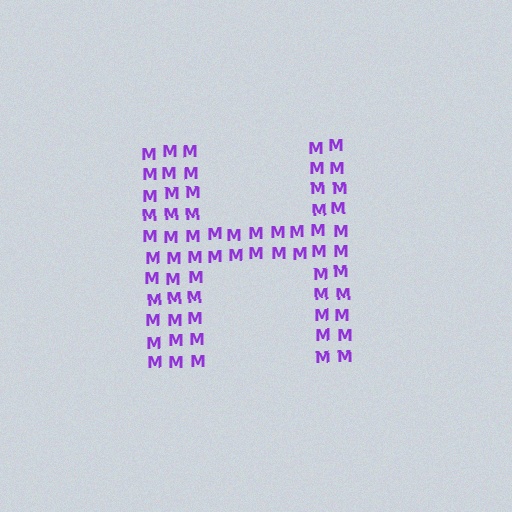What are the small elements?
The small elements are letter M's.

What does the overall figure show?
The overall figure shows the letter H.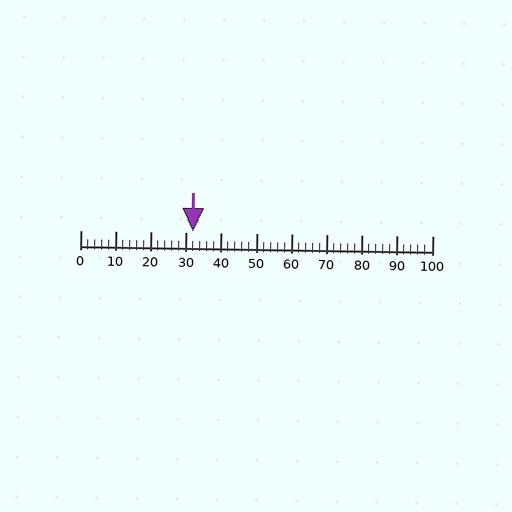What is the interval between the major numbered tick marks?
The major tick marks are spaced 10 units apart.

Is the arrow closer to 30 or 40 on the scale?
The arrow is closer to 30.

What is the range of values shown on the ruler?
The ruler shows values from 0 to 100.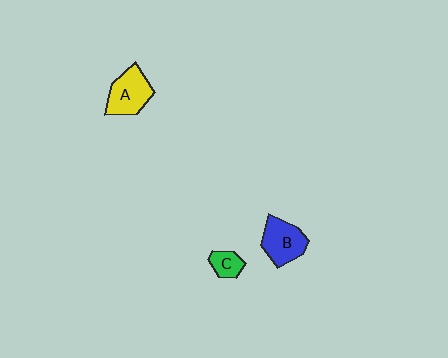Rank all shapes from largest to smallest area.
From largest to smallest: A (yellow), B (blue), C (green).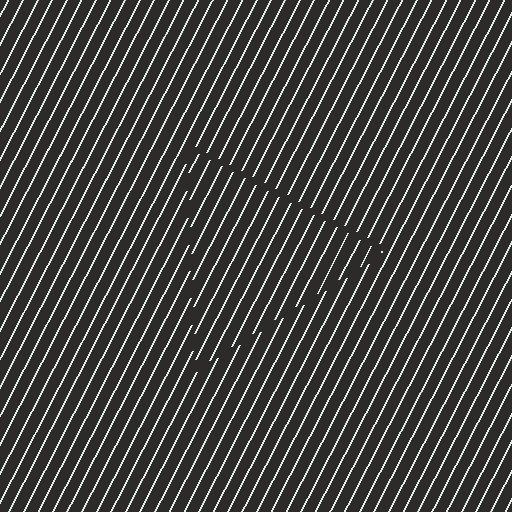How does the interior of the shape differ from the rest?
The interior of the shape contains the same grating, shifted by half a period — the contour is defined by the phase discontinuity where line-ends from the inner and outer gratings abut.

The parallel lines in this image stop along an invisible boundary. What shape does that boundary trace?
An illusory triangle. The interior of the shape contains the same grating, shifted by half a period — the contour is defined by the phase discontinuity where line-ends from the inner and outer gratings abut.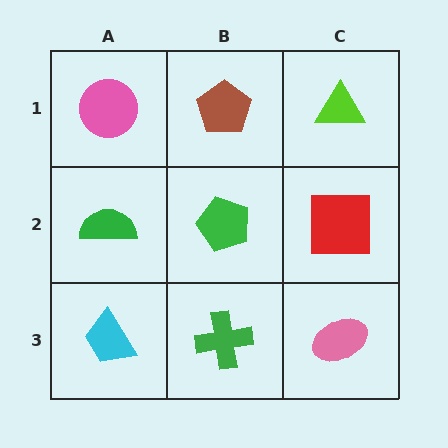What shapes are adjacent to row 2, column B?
A brown pentagon (row 1, column B), a green cross (row 3, column B), a green semicircle (row 2, column A), a red square (row 2, column C).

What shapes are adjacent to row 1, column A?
A green semicircle (row 2, column A), a brown pentagon (row 1, column B).